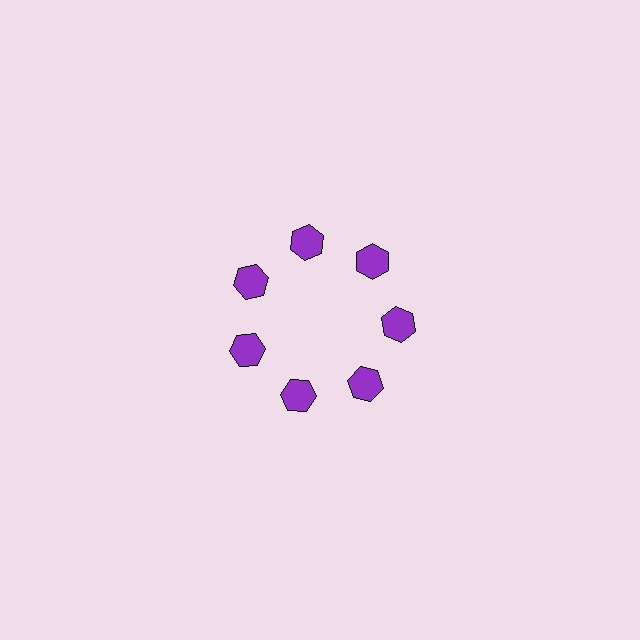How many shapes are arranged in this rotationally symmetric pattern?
There are 7 shapes, arranged in 7 groups of 1.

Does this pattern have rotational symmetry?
Yes, this pattern has 7-fold rotational symmetry. It looks the same after rotating 51 degrees around the center.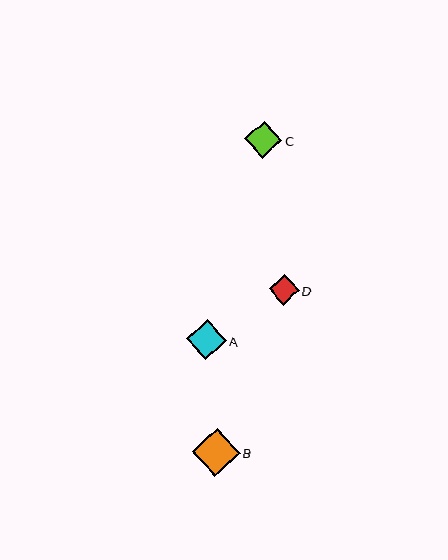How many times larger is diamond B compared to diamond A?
Diamond B is approximately 1.2 times the size of diamond A.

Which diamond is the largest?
Diamond B is the largest with a size of approximately 48 pixels.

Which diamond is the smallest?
Diamond D is the smallest with a size of approximately 30 pixels.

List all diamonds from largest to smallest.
From largest to smallest: B, A, C, D.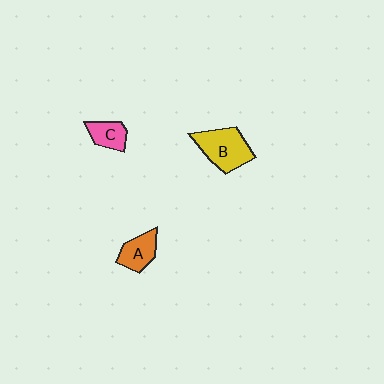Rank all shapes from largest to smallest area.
From largest to smallest: B (yellow), A (orange), C (pink).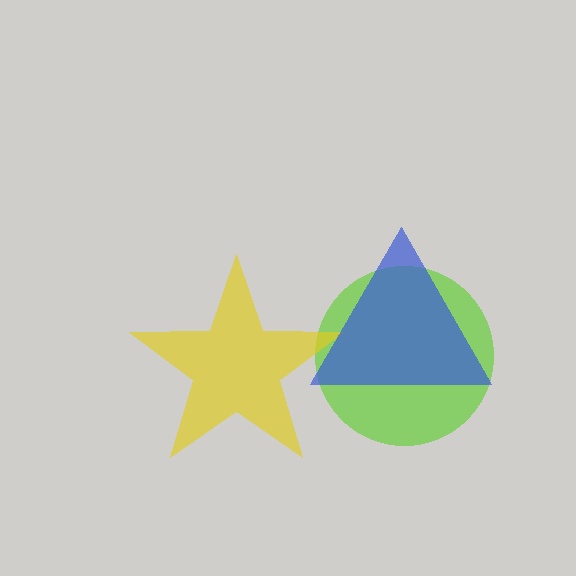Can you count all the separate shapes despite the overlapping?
Yes, there are 3 separate shapes.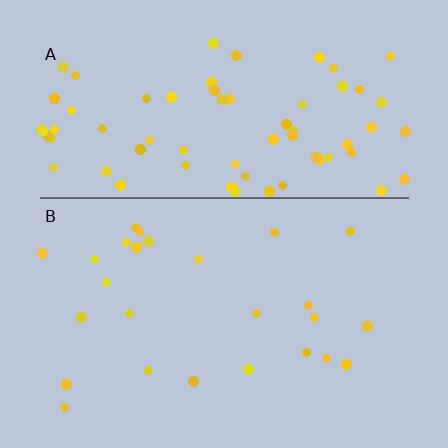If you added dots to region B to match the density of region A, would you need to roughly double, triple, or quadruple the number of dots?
Approximately triple.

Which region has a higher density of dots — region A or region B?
A (the top).